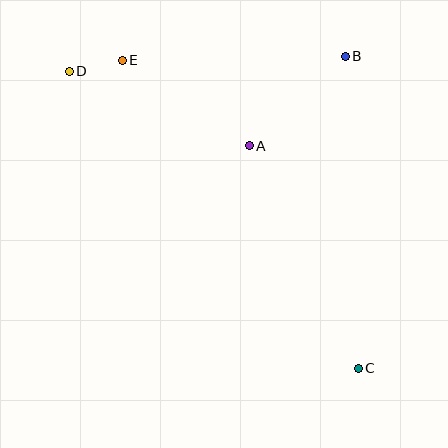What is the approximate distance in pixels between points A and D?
The distance between A and D is approximately 195 pixels.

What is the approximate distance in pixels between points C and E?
The distance between C and E is approximately 388 pixels.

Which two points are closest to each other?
Points D and E are closest to each other.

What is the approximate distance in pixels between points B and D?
The distance between B and D is approximately 276 pixels.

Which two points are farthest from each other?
Points C and D are farthest from each other.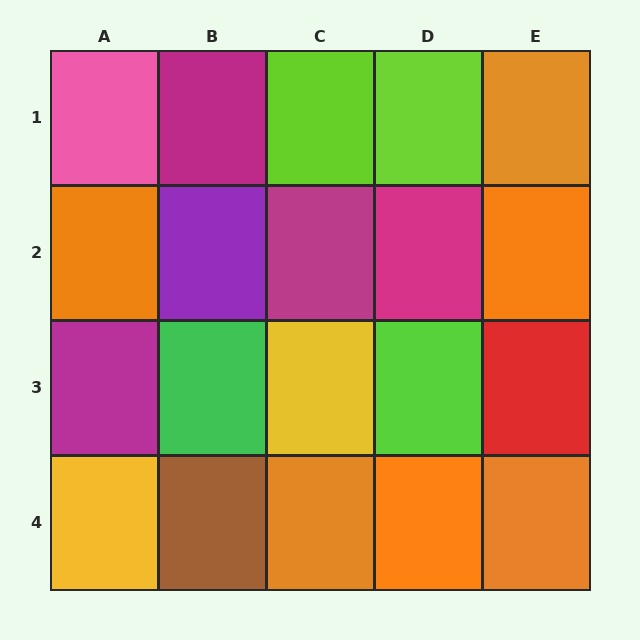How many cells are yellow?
2 cells are yellow.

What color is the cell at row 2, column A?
Orange.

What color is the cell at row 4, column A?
Yellow.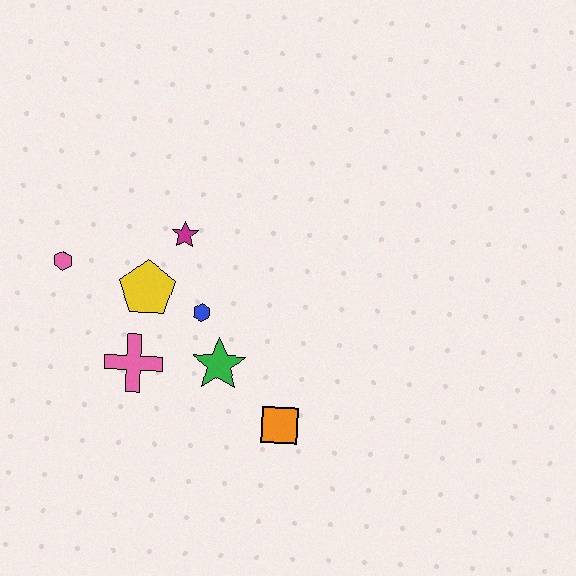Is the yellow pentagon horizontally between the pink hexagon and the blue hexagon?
Yes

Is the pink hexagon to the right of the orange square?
No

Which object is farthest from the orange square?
The pink hexagon is farthest from the orange square.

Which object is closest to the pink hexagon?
The yellow pentagon is closest to the pink hexagon.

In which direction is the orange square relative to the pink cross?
The orange square is to the right of the pink cross.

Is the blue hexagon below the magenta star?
Yes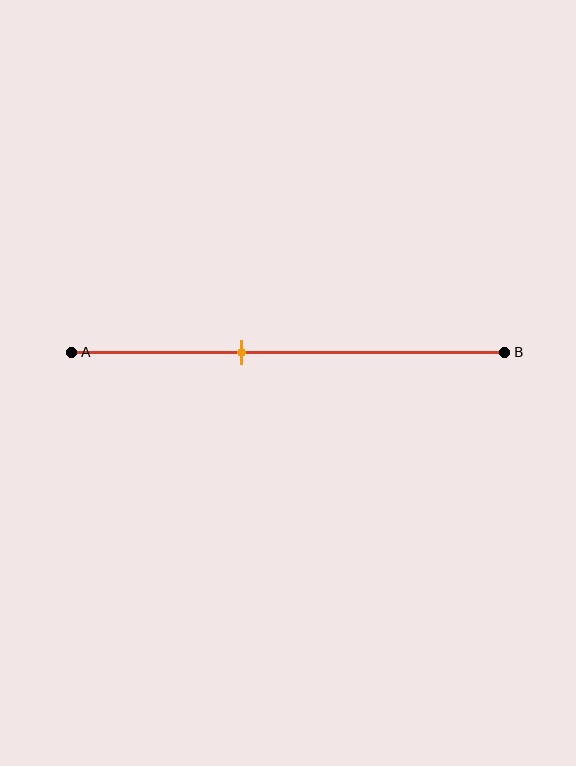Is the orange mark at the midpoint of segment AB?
No, the mark is at about 40% from A, not at the 50% midpoint.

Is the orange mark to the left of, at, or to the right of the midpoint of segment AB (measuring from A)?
The orange mark is to the left of the midpoint of segment AB.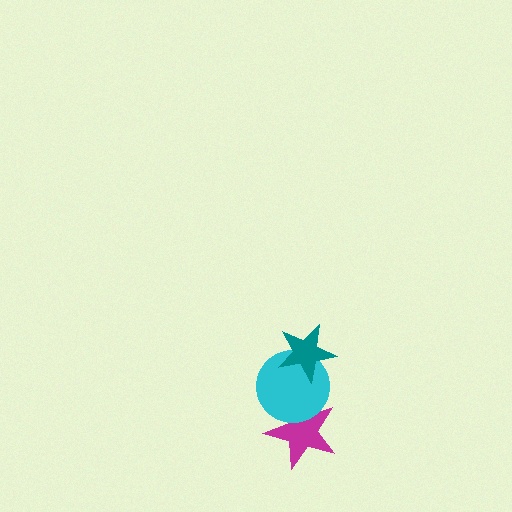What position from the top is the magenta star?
The magenta star is 3rd from the top.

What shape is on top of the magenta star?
The cyan circle is on top of the magenta star.